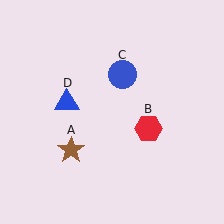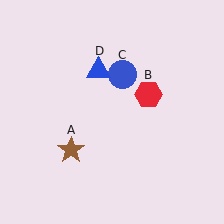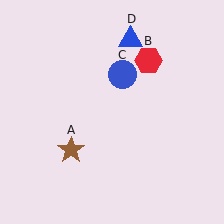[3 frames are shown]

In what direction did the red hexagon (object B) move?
The red hexagon (object B) moved up.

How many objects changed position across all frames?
2 objects changed position: red hexagon (object B), blue triangle (object D).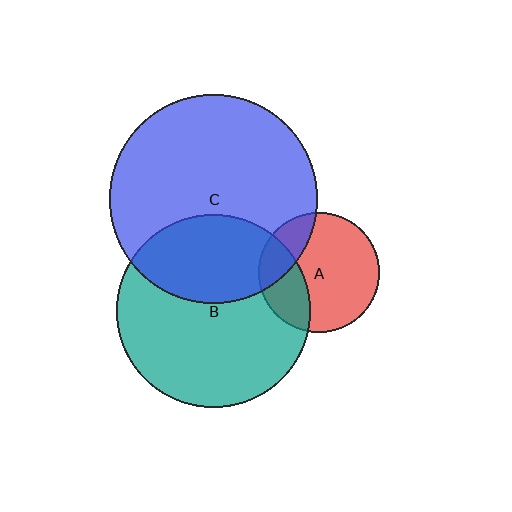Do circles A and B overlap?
Yes.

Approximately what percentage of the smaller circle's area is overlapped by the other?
Approximately 30%.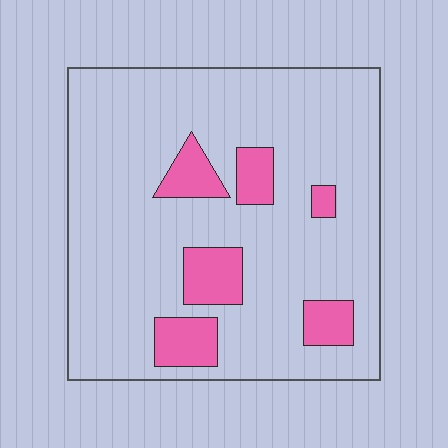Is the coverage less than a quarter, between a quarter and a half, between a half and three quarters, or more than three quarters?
Less than a quarter.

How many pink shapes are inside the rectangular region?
6.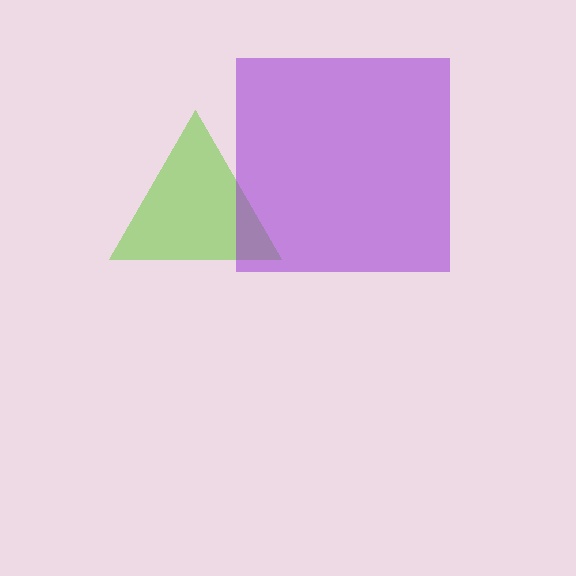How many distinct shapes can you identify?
There are 2 distinct shapes: a lime triangle, a purple square.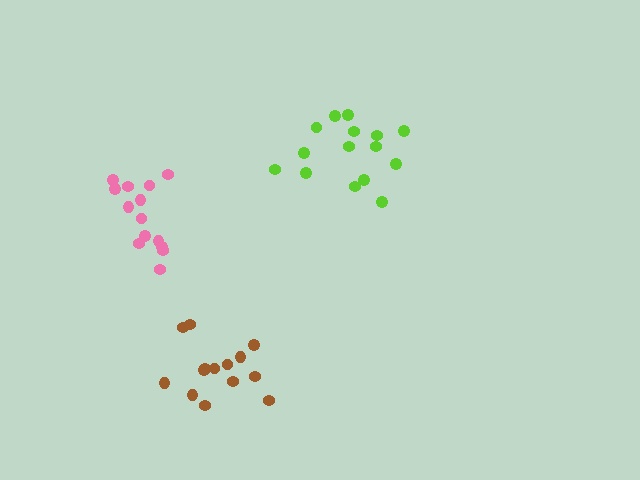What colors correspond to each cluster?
The clusters are colored: brown, pink, lime.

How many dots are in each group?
Group 1: 14 dots, Group 2: 14 dots, Group 3: 15 dots (43 total).